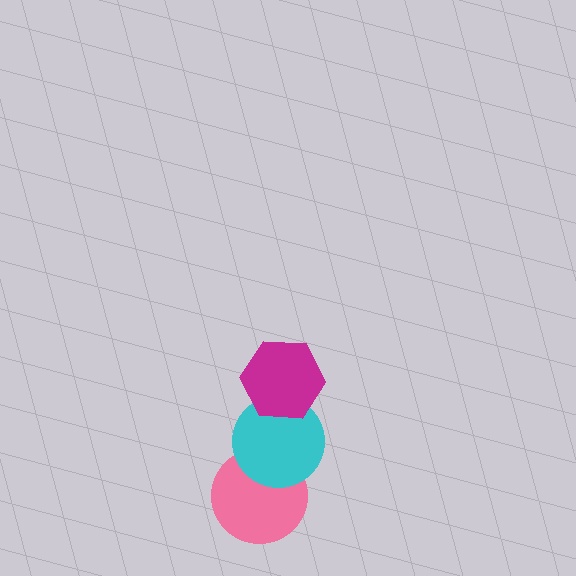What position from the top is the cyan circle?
The cyan circle is 2nd from the top.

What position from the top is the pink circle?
The pink circle is 3rd from the top.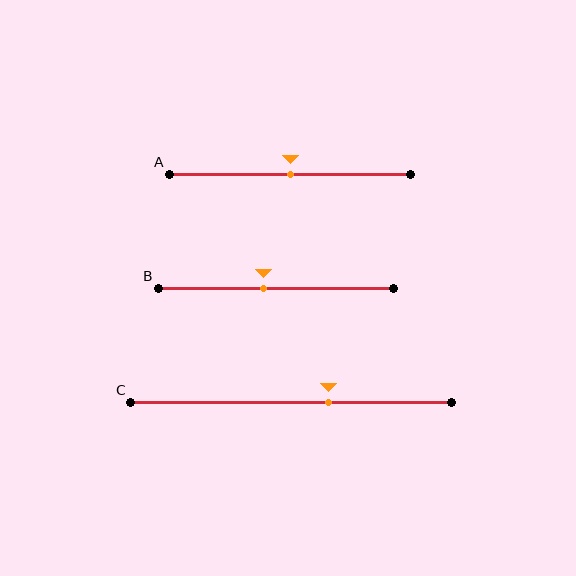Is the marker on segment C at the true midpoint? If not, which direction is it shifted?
No, the marker on segment C is shifted to the right by about 11% of the segment length.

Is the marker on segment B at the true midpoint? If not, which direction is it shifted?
No, the marker on segment B is shifted to the left by about 5% of the segment length.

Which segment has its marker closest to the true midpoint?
Segment A has its marker closest to the true midpoint.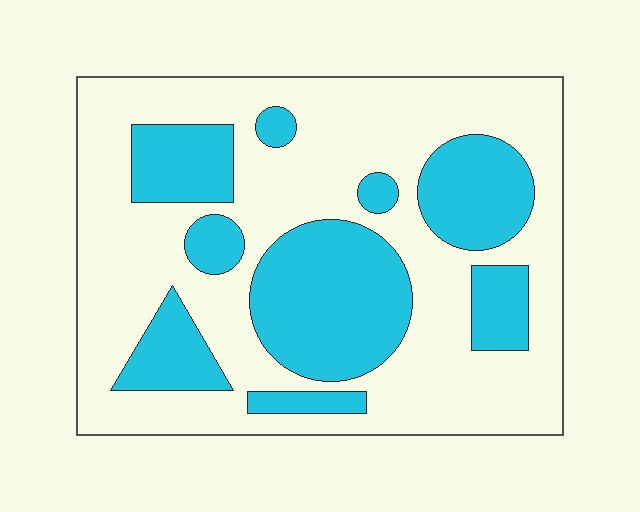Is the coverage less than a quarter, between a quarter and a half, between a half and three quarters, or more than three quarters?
Between a quarter and a half.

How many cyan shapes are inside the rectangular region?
9.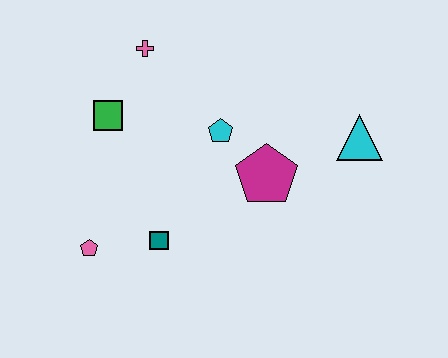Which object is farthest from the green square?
The cyan triangle is farthest from the green square.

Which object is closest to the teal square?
The pink pentagon is closest to the teal square.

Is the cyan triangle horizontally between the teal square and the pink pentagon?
No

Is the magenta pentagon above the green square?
No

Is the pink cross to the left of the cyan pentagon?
Yes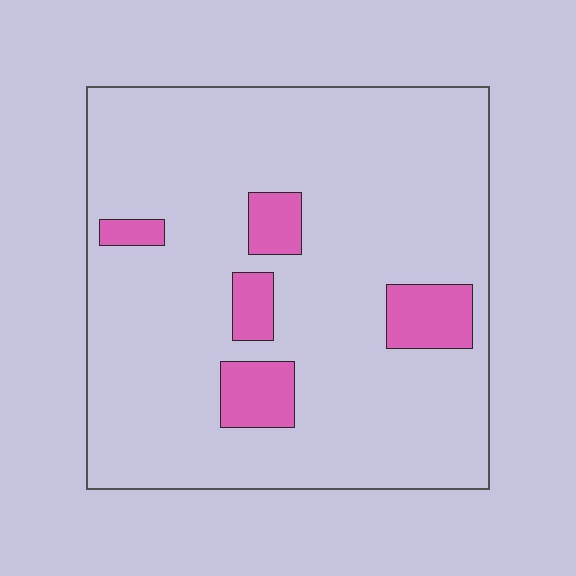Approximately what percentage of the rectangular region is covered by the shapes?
Approximately 10%.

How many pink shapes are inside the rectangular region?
5.